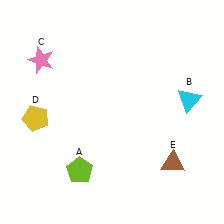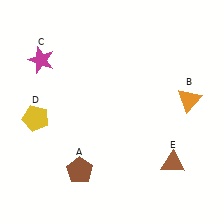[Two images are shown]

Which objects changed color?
A changed from lime to brown. B changed from cyan to orange. C changed from pink to magenta.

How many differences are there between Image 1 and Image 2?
There are 3 differences between the two images.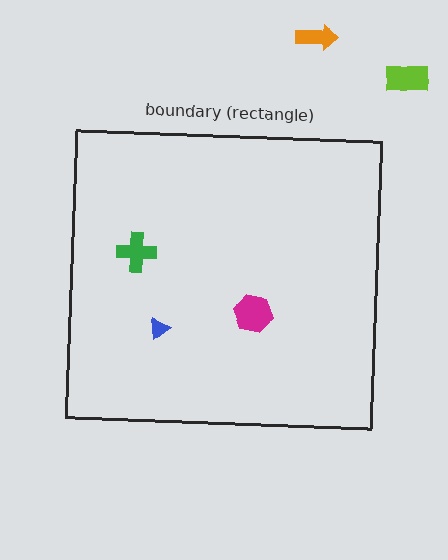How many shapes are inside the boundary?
3 inside, 2 outside.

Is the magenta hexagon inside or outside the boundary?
Inside.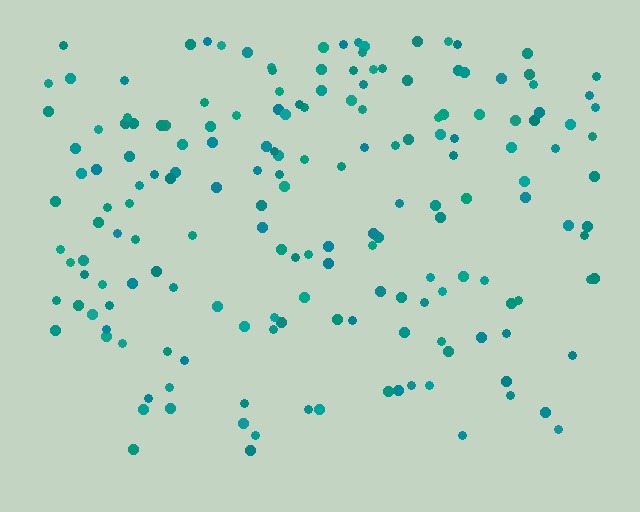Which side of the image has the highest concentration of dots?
The top.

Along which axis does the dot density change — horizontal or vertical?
Vertical.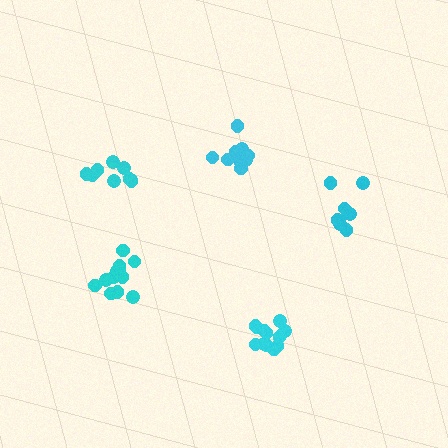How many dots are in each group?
Group 1: 8 dots, Group 2: 13 dots, Group 3: 9 dots, Group 4: 12 dots, Group 5: 12 dots (54 total).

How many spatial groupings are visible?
There are 5 spatial groupings.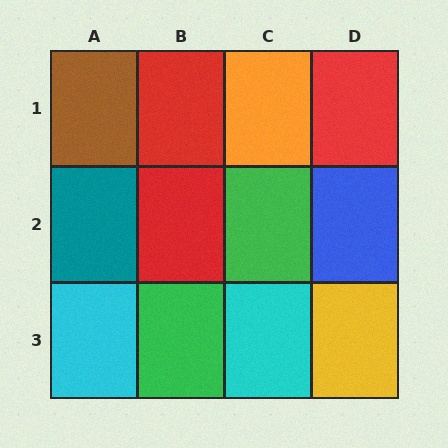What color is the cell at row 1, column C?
Orange.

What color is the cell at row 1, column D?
Red.